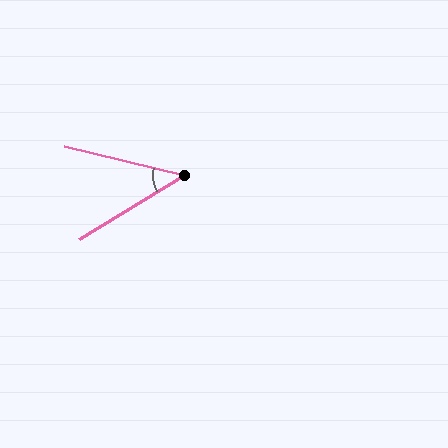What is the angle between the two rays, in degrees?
Approximately 45 degrees.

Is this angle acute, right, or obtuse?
It is acute.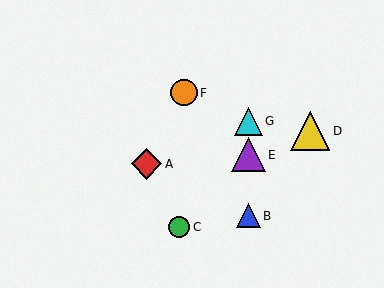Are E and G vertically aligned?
Yes, both are at x≈248.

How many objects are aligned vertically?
3 objects (B, E, G) are aligned vertically.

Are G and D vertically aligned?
No, G is at x≈248 and D is at x≈310.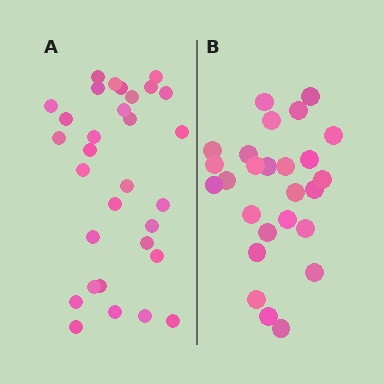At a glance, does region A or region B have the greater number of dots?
Region A (the left region) has more dots.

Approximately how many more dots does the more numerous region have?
Region A has about 5 more dots than region B.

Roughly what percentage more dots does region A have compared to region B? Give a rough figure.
About 20% more.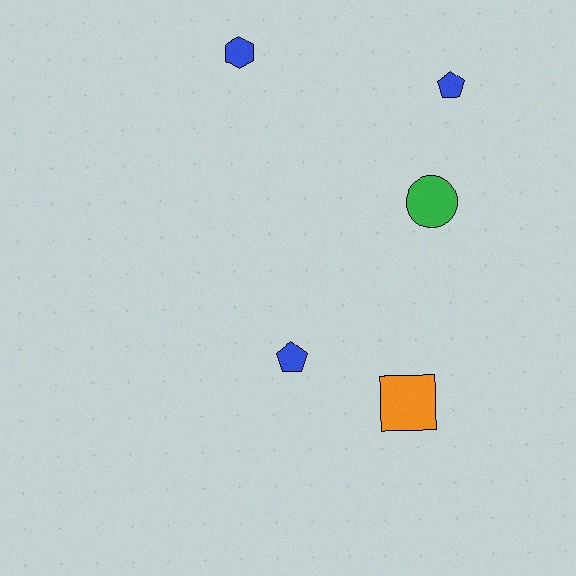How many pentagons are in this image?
There are 2 pentagons.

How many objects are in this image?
There are 5 objects.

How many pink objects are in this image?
There are no pink objects.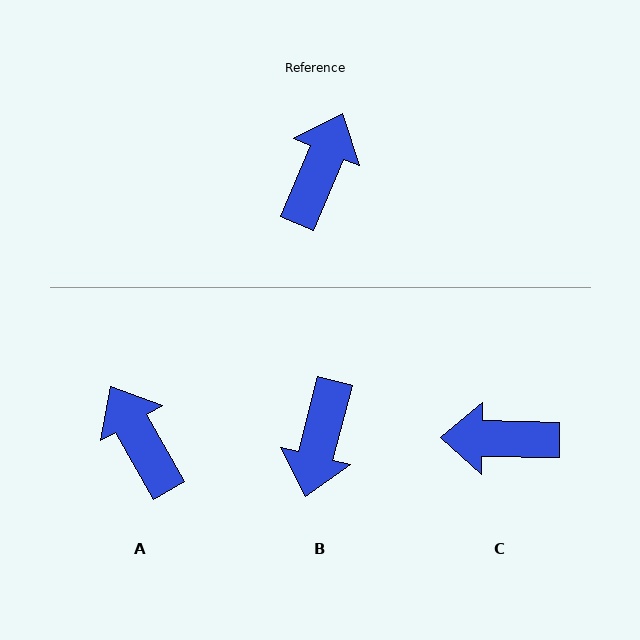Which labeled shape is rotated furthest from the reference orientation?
B, about 172 degrees away.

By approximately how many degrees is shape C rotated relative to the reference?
Approximately 111 degrees counter-clockwise.